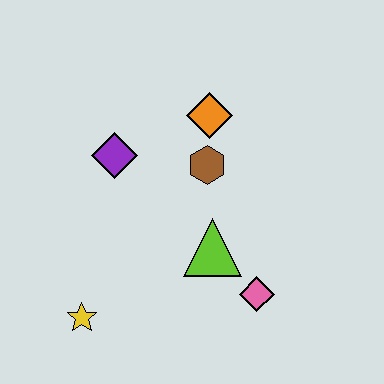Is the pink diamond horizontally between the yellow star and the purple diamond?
No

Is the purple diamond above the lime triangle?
Yes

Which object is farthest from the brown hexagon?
The yellow star is farthest from the brown hexagon.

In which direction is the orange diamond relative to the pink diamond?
The orange diamond is above the pink diamond.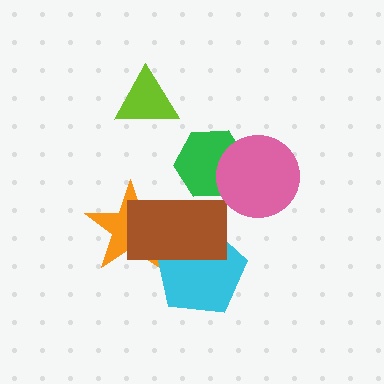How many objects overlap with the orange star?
2 objects overlap with the orange star.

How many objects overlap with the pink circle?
1 object overlaps with the pink circle.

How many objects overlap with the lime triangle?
0 objects overlap with the lime triangle.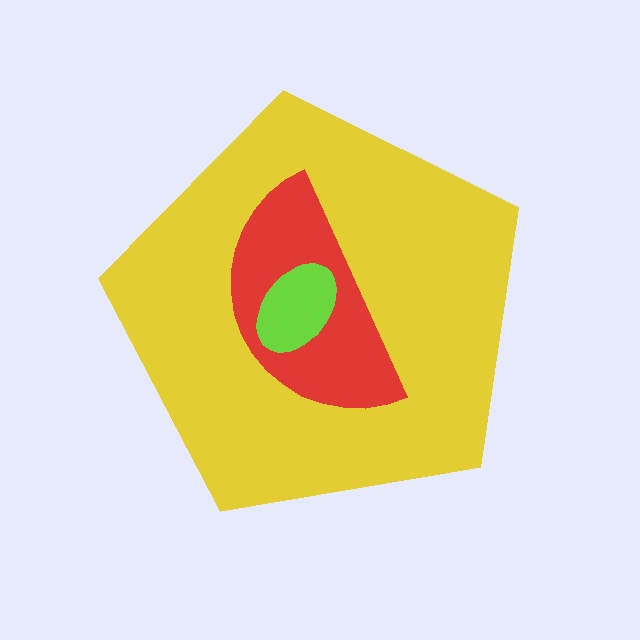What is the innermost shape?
The lime ellipse.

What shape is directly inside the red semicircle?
The lime ellipse.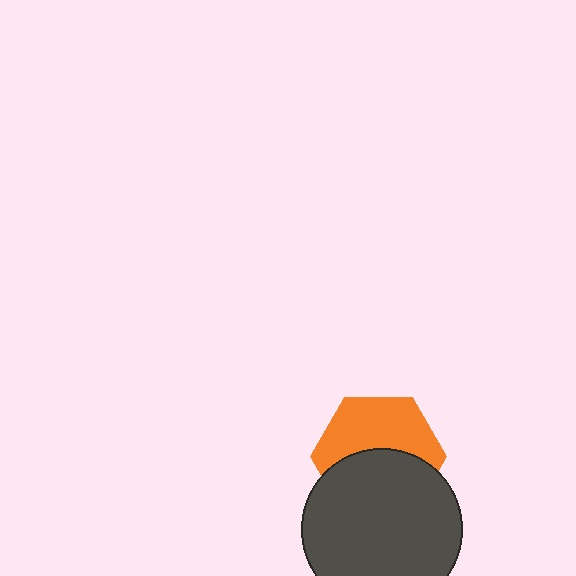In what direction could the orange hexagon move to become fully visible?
The orange hexagon could move up. That would shift it out from behind the dark gray circle entirely.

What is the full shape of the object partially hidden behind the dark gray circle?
The partially hidden object is an orange hexagon.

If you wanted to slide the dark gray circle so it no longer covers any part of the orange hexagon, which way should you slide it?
Slide it down — that is the most direct way to separate the two shapes.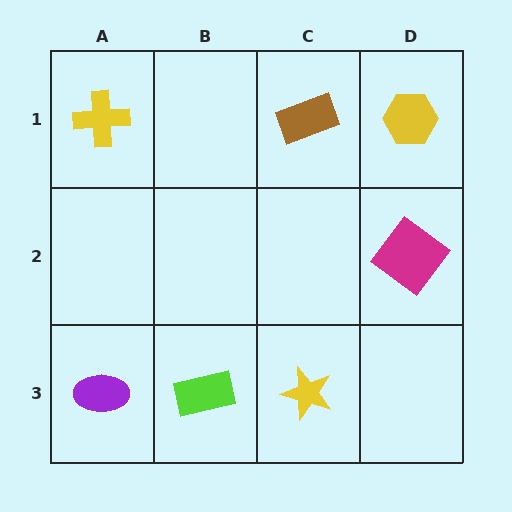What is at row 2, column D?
A magenta diamond.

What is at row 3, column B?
A lime rectangle.